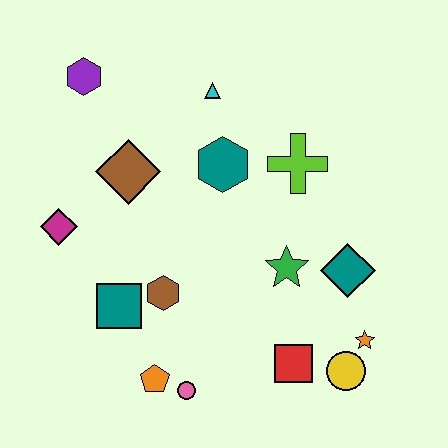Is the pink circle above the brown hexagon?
No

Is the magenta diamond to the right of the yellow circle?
No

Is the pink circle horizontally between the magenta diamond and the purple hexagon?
No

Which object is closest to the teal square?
The brown hexagon is closest to the teal square.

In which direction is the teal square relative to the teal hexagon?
The teal square is below the teal hexagon.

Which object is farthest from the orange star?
The purple hexagon is farthest from the orange star.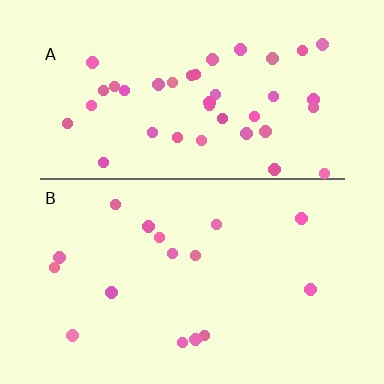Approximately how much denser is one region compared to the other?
Approximately 2.5× — region A over region B.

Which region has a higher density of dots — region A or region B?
A (the top).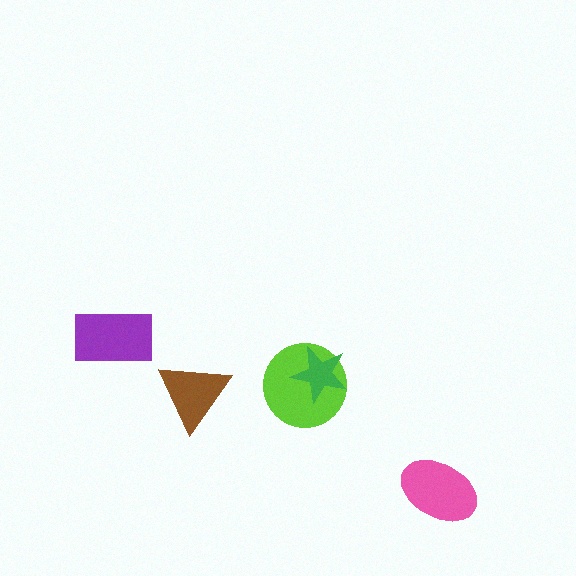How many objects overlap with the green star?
1 object overlaps with the green star.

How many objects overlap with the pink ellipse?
0 objects overlap with the pink ellipse.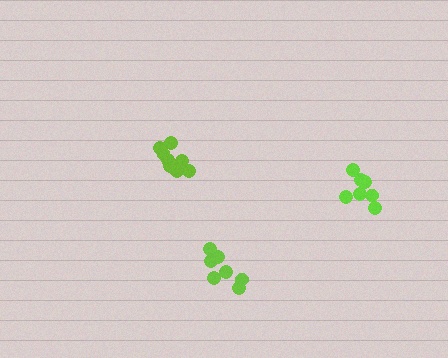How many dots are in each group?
Group 1: 7 dots, Group 2: 11 dots, Group 3: 7 dots (25 total).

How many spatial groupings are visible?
There are 3 spatial groupings.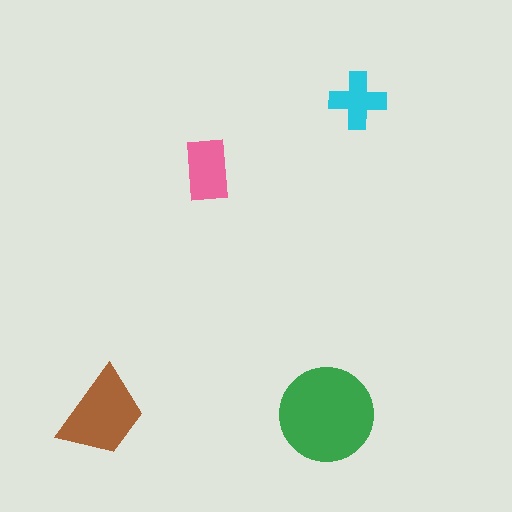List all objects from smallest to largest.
The cyan cross, the pink rectangle, the brown trapezoid, the green circle.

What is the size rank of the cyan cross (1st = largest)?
4th.